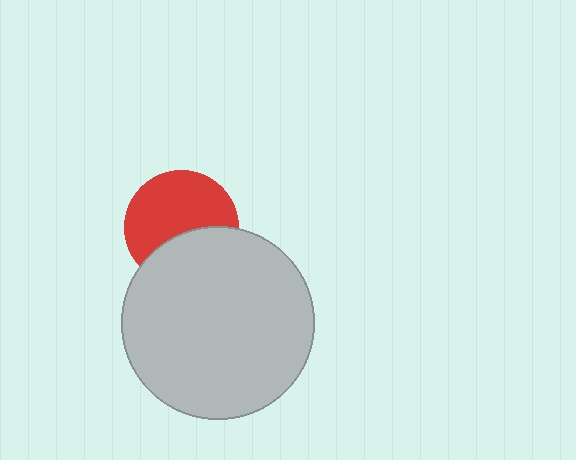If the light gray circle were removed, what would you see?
You would see the complete red circle.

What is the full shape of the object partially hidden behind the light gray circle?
The partially hidden object is a red circle.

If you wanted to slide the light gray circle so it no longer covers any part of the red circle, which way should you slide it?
Slide it down — that is the most direct way to separate the two shapes.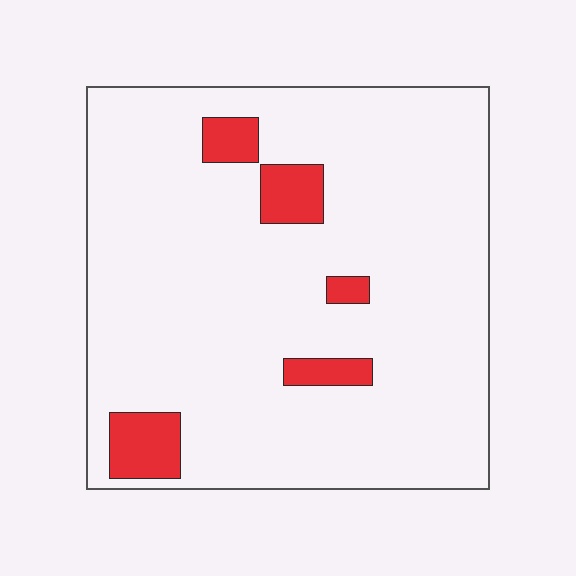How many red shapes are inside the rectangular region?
5.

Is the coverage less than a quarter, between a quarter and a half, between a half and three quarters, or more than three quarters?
Less than a quarter.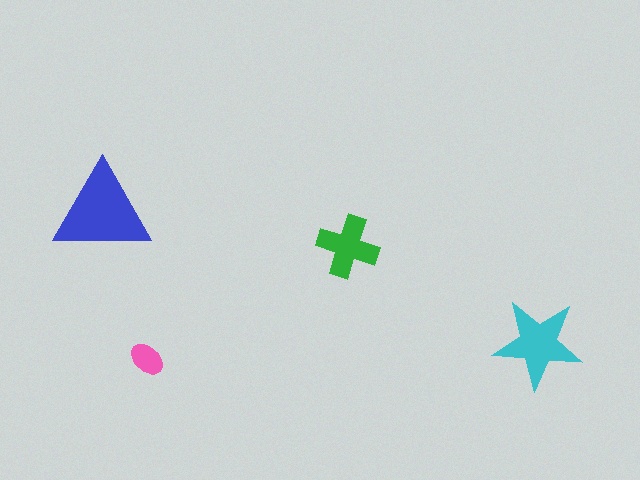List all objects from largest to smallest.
The blue triangle, the cyan star, the green cross, the pink ellipse.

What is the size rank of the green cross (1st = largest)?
3rd.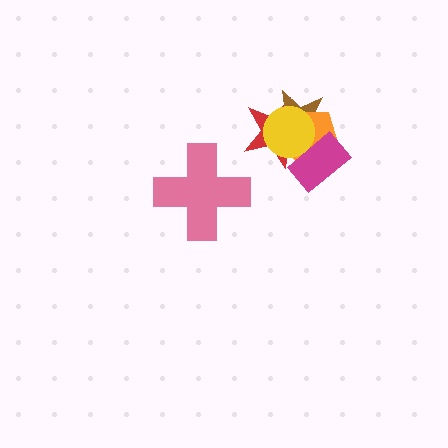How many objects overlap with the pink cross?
0 objects overlap with the pink cross.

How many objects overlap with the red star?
4 objects overlap with the red star.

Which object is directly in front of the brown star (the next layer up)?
The orange pentagon is directly in front of the brown star.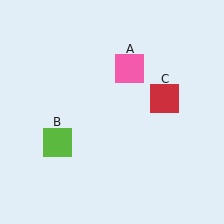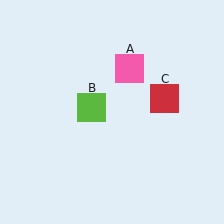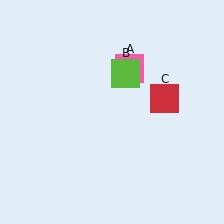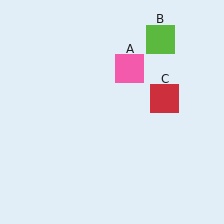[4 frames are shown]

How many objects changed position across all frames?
1 object changed position: lime square (object B).